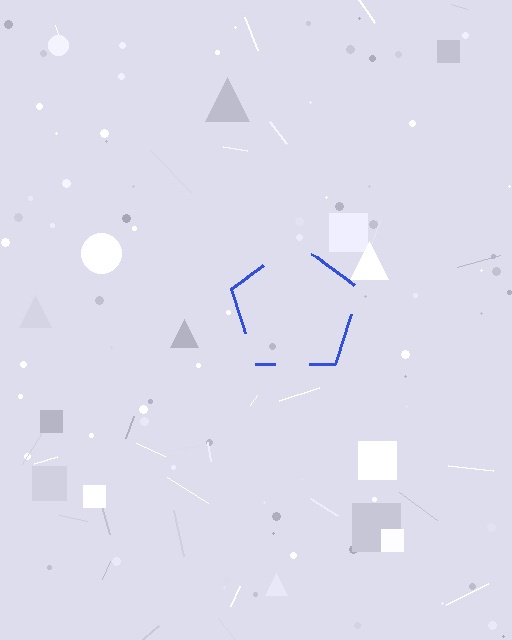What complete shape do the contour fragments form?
The contour fragments form a pentagon.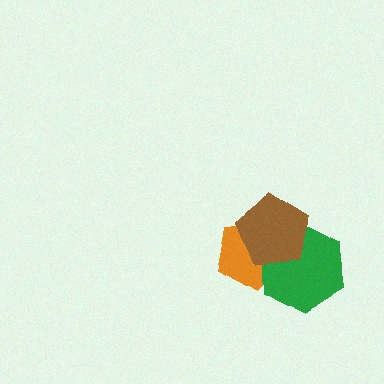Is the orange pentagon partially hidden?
Yes, it is partially covered by another shape.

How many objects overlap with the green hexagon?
2 objects overlap with the green hexagon.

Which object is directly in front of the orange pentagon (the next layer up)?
The green hexagon is directly in front of the orange pentagon.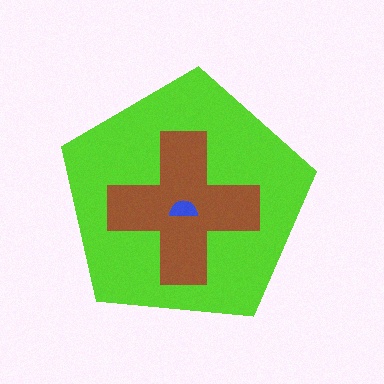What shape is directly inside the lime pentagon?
The brown cross.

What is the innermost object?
The blue semicircle.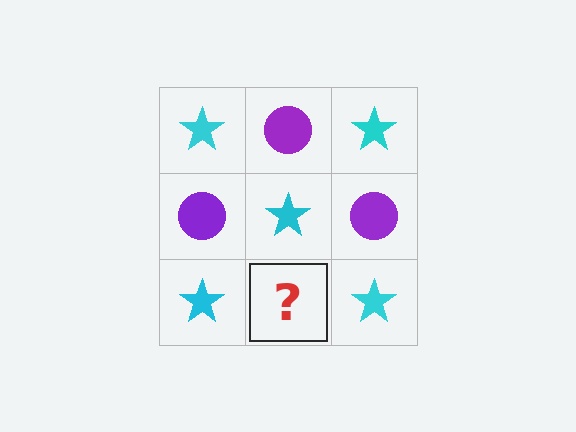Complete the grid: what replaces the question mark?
The question mark should be replaced with a purple circle.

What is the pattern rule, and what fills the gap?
The rule is that it alternates cyan star and purple circle in a checkerboard pattern. The gap should be filled with a purple circle.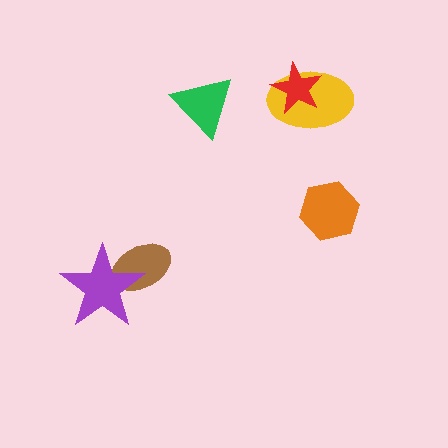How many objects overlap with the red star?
1 object overlaps with the red star.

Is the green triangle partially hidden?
No, no other shape covers it.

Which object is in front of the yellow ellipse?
The red star is in front of the yellow ellipse.